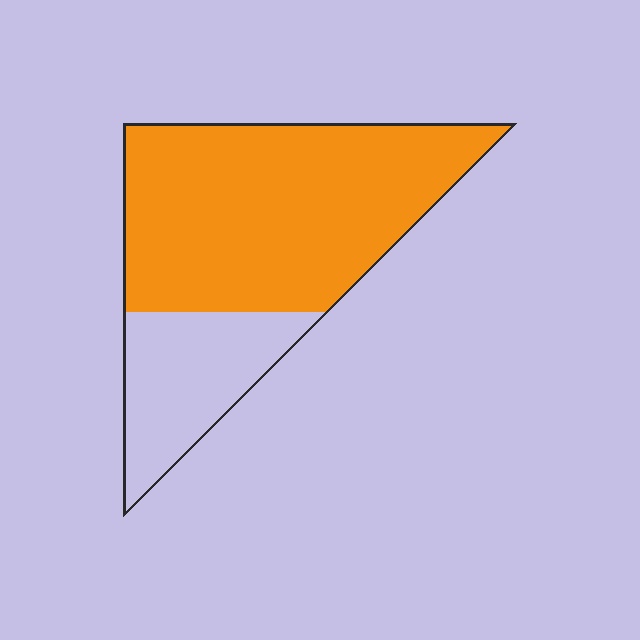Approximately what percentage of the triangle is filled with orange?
Approximately 75%.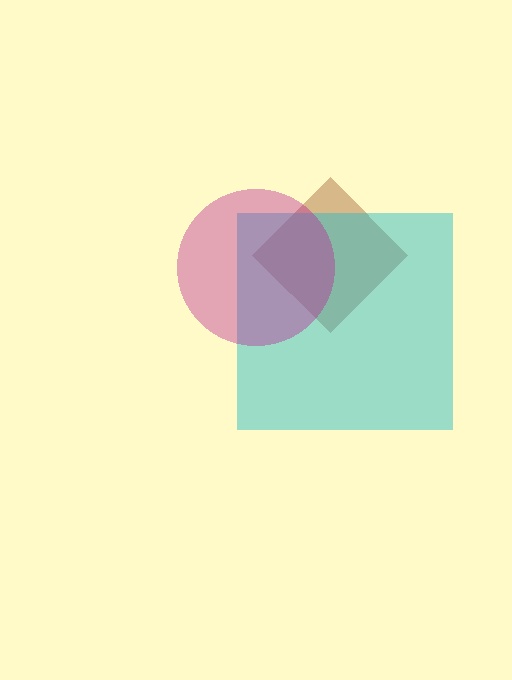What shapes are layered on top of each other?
The layered shapes are: a brown diamond, a cyan square, a magenta circle.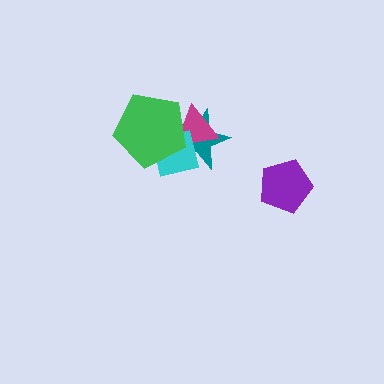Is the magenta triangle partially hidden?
Yes, it is partially covered by another shape.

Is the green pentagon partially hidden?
No, no other shape covers it.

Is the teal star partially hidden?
Yes, it is partially covered by another shape.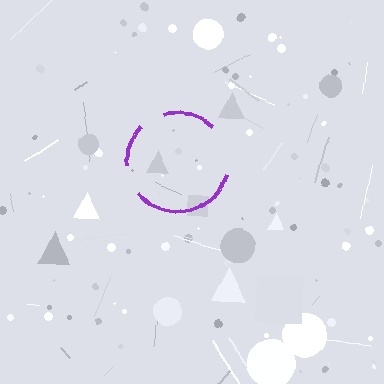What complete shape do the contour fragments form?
The contour fragments form a circle.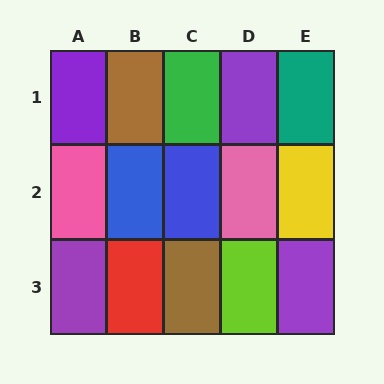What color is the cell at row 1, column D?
Purple.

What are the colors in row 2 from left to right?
Pink, blue, blue, pink, yellow.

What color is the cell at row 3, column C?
Brown.